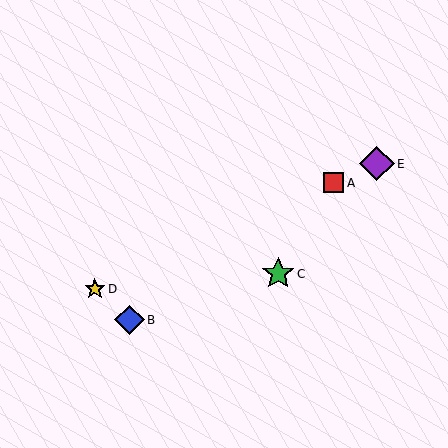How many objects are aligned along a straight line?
3 objects (A, D, E) are aligned along a straight line.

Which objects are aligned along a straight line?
Objects A, D, E are aligned along a straight line.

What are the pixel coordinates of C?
Object C is at (278, 274).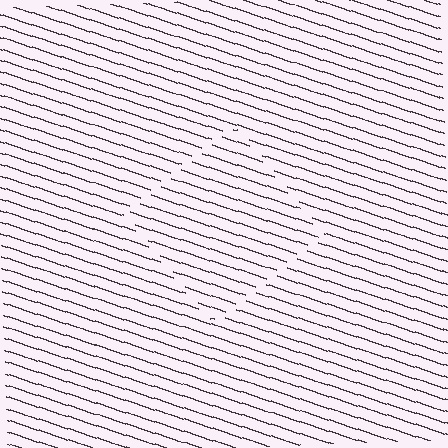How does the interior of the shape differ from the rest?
The interior of the shape contains the same grating, shifted by half a period — the contour is defined by the phase discontinuity where line-ends from the inner and outer gratings abut.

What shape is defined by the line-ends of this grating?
An illusory square. The interior of the shape contains the same grating, shifted by half a period — the contour is defined by the phase discontinuity where line-ends from the inner and outer gratings abut.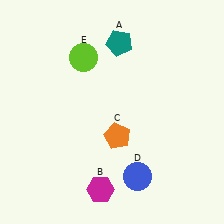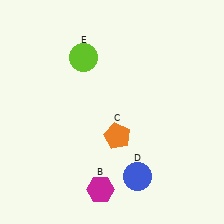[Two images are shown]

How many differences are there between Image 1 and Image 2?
There is 1 difference between the two images.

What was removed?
The teal pentagon (A) was removed in Image 2.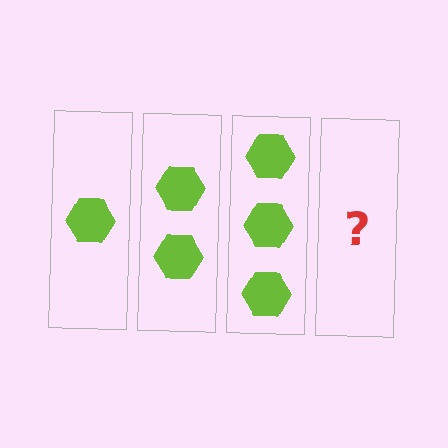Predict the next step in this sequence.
The next step is 4 hexagons.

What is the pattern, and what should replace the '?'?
The pattern is that each step adds one more hexagon. The '?' should be 4 hexagons.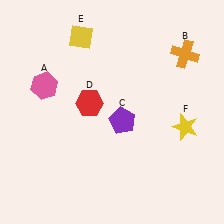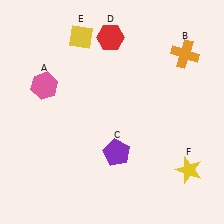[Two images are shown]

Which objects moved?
The objects that moved are: the purple pentagon (C), the red hexagon (D), the yellow star (F).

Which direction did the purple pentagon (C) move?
The purple pentagon (C) moved down.